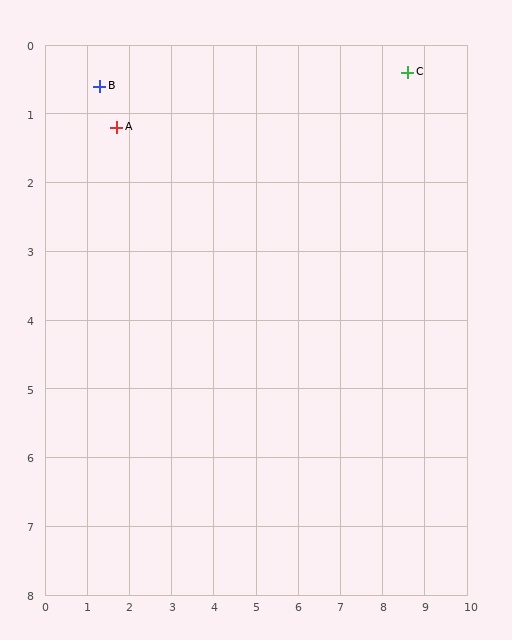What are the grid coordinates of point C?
Point C is at approximately (8.6, 0.4).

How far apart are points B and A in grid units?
Points B and A are about 0.7 grid units apart.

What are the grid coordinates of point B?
Point B is at approximately (1.3, 0.6).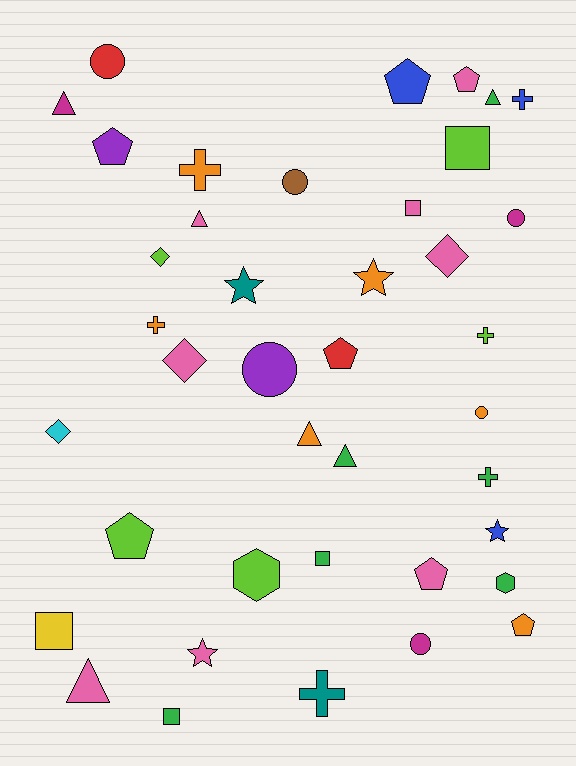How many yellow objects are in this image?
There is 1 yellow object.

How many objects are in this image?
There are 40 objects.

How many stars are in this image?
There are 4 stars.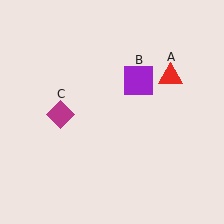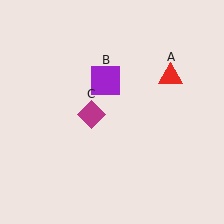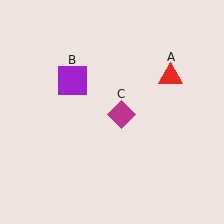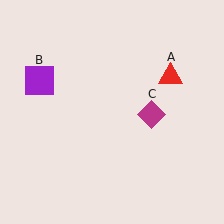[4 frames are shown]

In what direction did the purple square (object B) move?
The purple square (object B) moved left.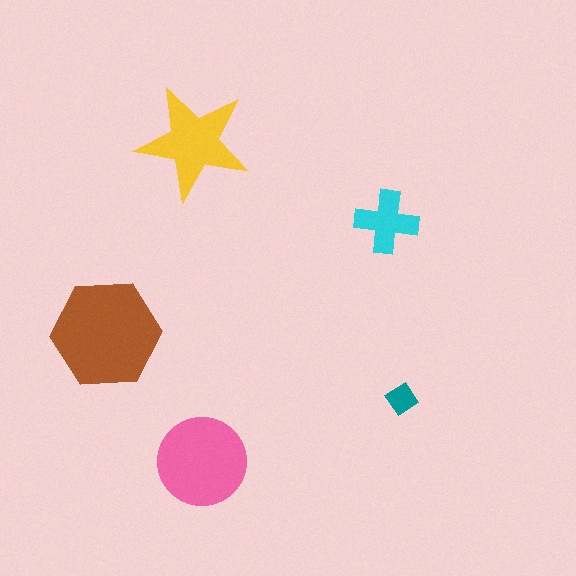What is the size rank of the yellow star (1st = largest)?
3rd.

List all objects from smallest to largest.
The teal diamond, the cyan cross, the yellow star, the pink circle, the brown hexagon.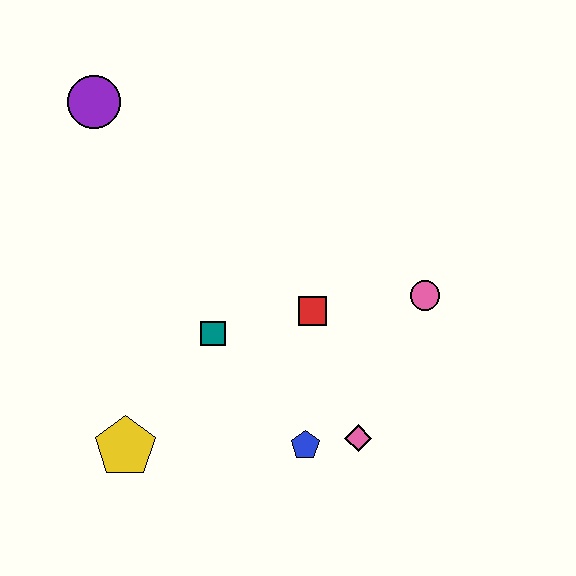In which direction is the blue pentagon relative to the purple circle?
The blue pentagon is below the purple circle.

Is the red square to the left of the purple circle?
No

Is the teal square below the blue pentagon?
No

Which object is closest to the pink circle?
The red square is closest to the pink circle.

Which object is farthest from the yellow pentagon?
The purple circle is farthest from the yellow pentagon.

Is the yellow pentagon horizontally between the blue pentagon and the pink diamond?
No